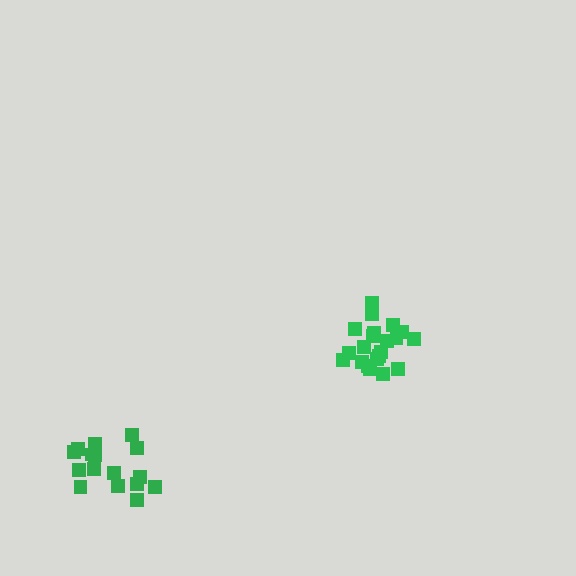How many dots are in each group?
Group 1: 21 dots, Group 2: 16 dots (37 total).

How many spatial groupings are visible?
There are 2 spatial groupings.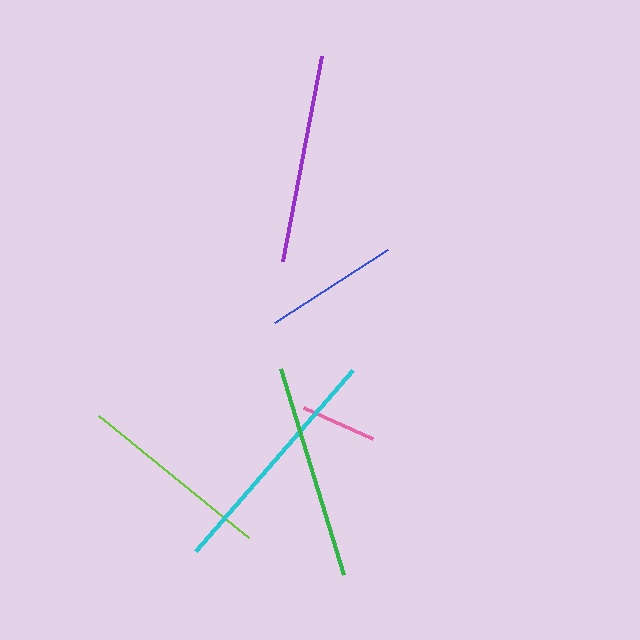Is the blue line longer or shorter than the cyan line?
The cyan line is longer than the blue line.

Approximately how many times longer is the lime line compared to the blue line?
The lime line is approximately 1.4 times the length of the blue line.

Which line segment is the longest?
The cyan line is the longest at approximately 239 pixels.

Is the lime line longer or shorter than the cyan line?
The cyan line is longer than the lime line.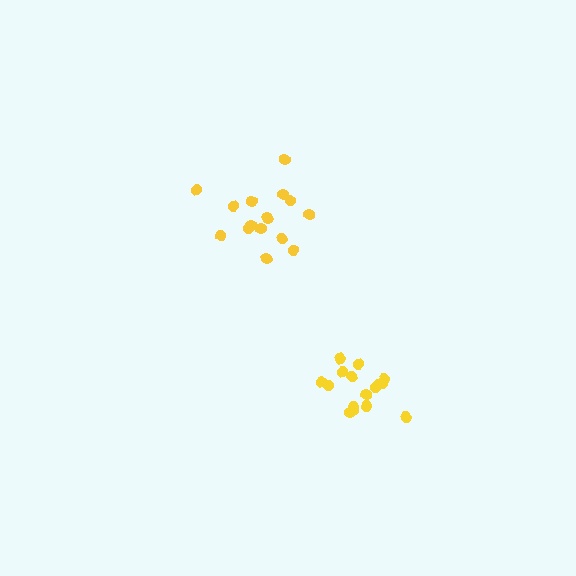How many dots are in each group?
Group 1: 15 dots, Group 2: 16 dots (31 total).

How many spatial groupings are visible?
There are 2 spatial groupings.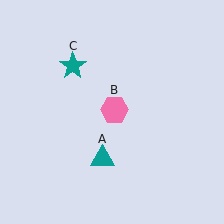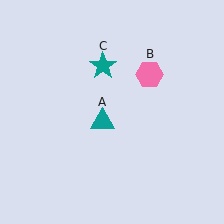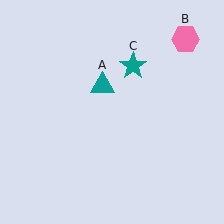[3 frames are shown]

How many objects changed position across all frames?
3 objects changed position: teal triangle (object A), pink hexagon (object B), teal star (object C).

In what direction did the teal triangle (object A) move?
The teal triangle (object A) moved up.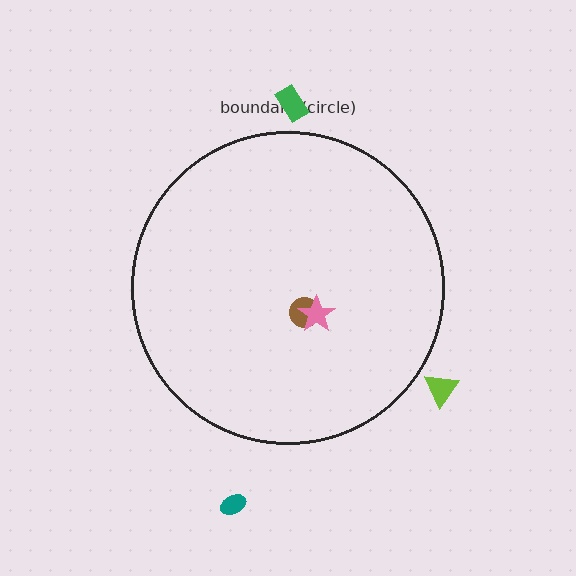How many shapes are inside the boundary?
2 inside, 3 outside.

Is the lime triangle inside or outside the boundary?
Outside.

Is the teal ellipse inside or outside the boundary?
Outside.